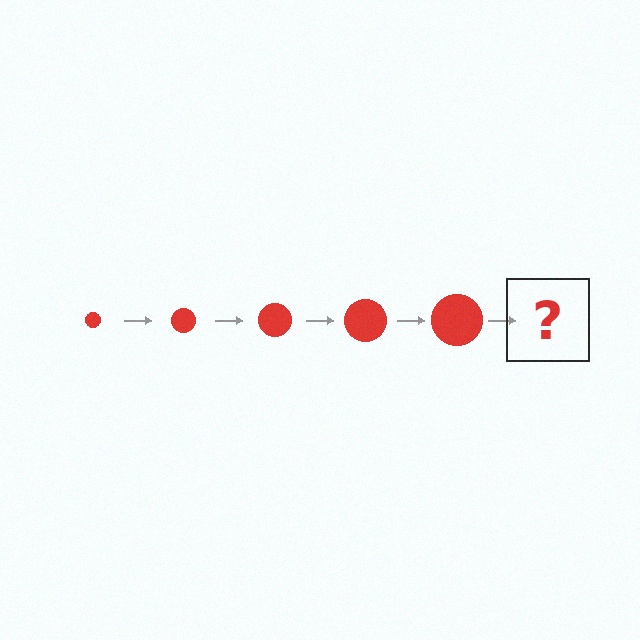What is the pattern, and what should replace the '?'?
The pattern is that the circle gets progressively larger each step. The '?' should be a red circle, larger than the previous one.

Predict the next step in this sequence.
The next step is a red circle, larger than the previous one.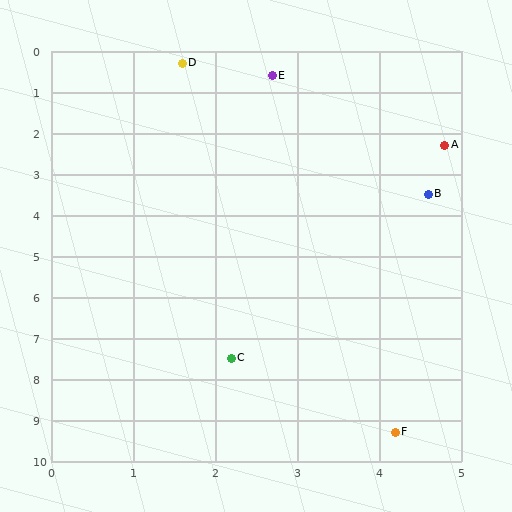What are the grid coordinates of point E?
Point E is at approximately (2.7, 0.6).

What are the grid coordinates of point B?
Point B is at approximately (4.6, 3.5).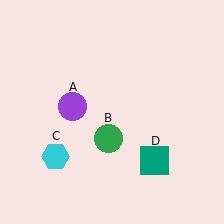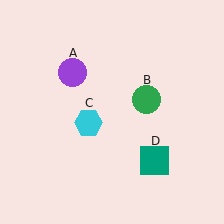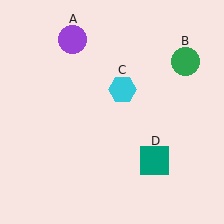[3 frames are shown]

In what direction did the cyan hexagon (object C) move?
The cyan hexagon (object C) moved up and to the right.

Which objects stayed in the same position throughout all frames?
Teal square (object D) remained stationary.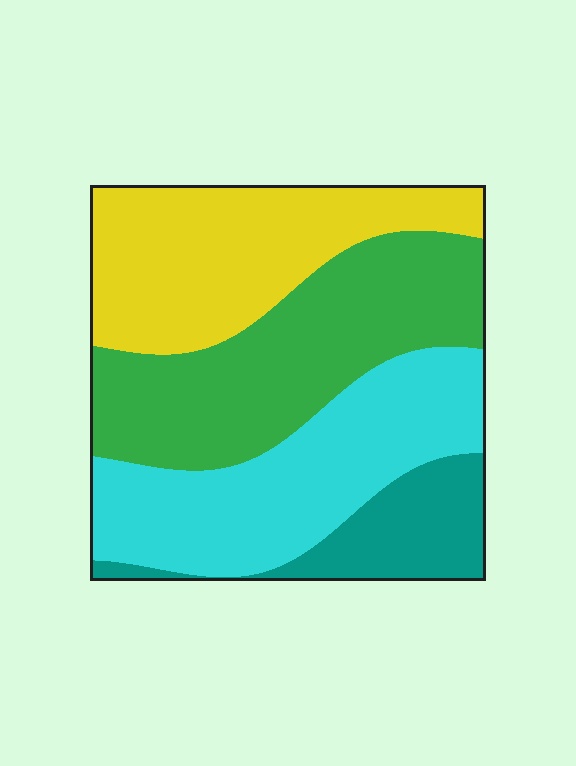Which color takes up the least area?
Teal, at roughly 10%.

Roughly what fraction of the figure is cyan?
Cyan covers roughly 30% of the figure.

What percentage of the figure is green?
Green takes up about one third (1/3) of the figure.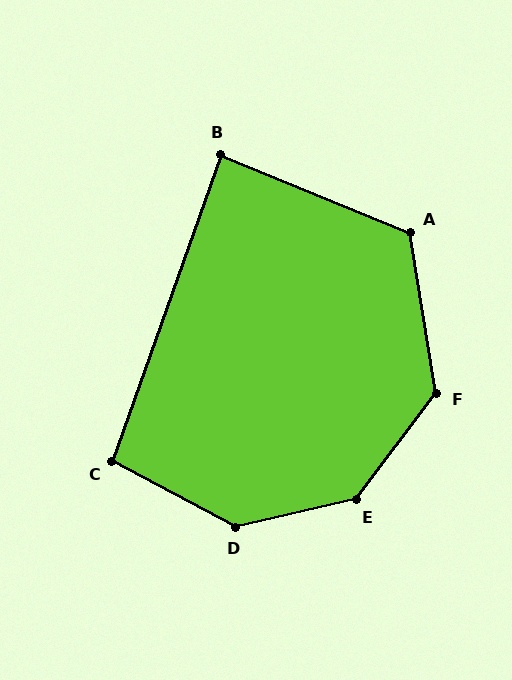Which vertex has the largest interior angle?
E, at approximately 140 degrees.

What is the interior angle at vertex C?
Approximately 99 degrees (obtuse).